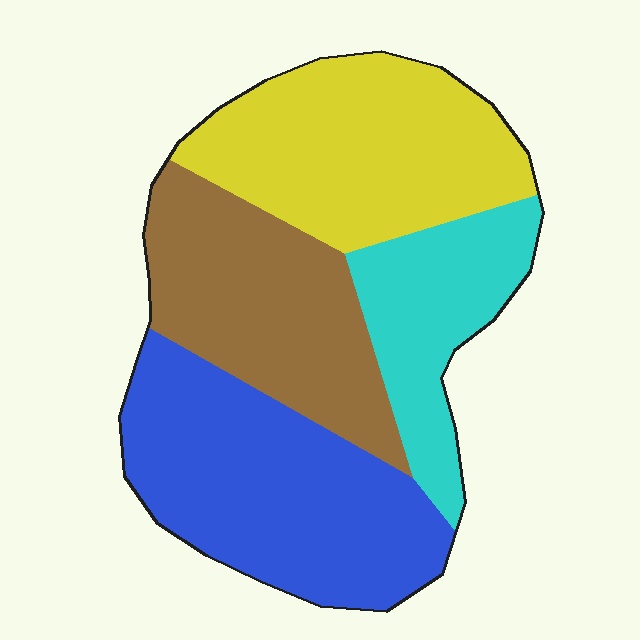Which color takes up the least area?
Cyan, at roughly 15%.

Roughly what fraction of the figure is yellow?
Yellow takes up about one quarter (1/4) of the figure.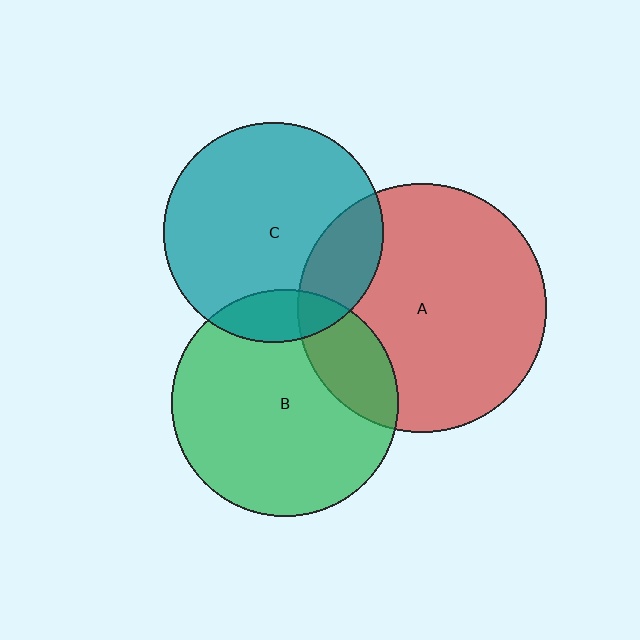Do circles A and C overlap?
Yes.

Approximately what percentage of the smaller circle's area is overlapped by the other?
Approximately 20%.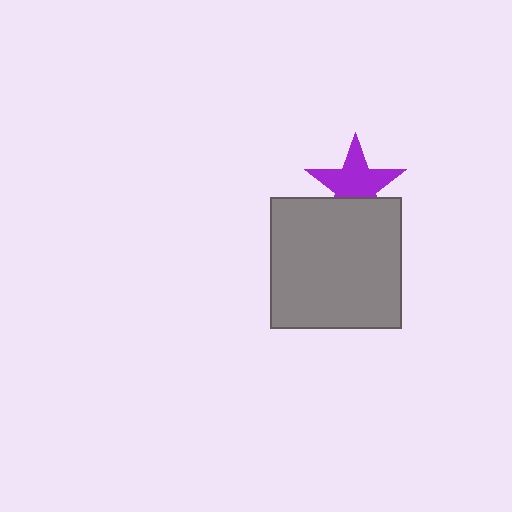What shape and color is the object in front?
The object in front is a gray square.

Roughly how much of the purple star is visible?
Most of it is visible (roughly 68%).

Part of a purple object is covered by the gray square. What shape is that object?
It is a star.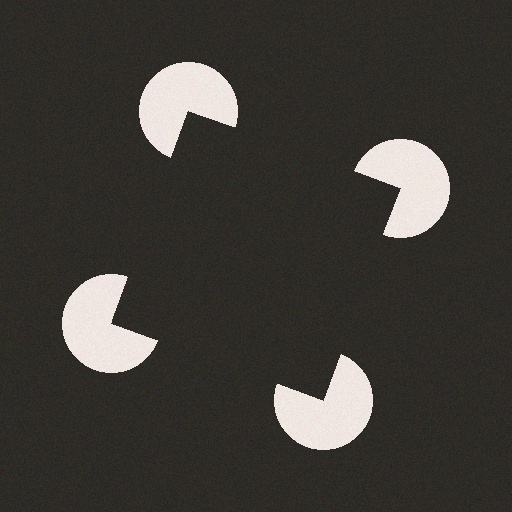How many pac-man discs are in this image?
There are 4 — one at each vertex of the illusory square.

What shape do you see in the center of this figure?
An illusory square — its edges are inferred from the aligned wedge cuts in the pac-man discs, not physically drawn.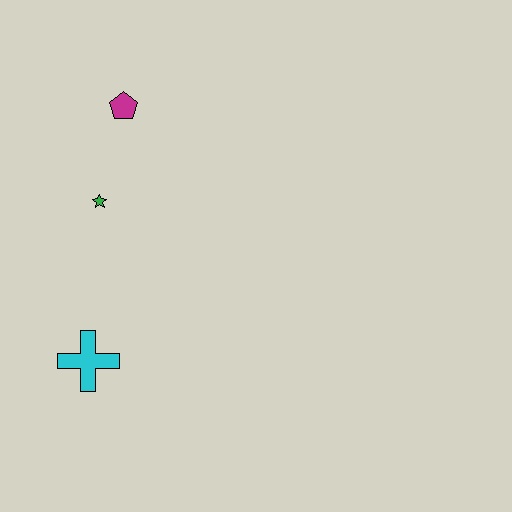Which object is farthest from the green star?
The cyan cross is farthest from the green star.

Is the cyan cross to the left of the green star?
Yes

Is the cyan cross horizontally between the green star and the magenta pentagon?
No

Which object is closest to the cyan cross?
The green star is closest to the cyan cross.